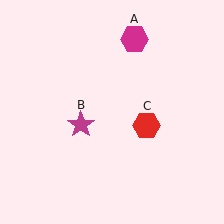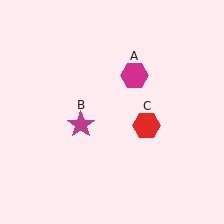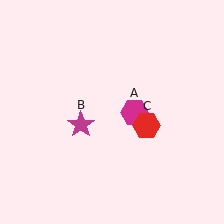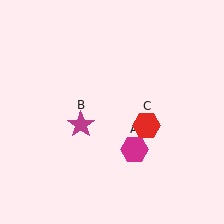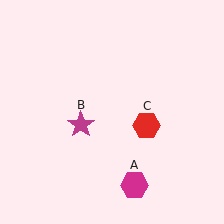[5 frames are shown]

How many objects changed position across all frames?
1 object changed position: magenta hexagon (object A).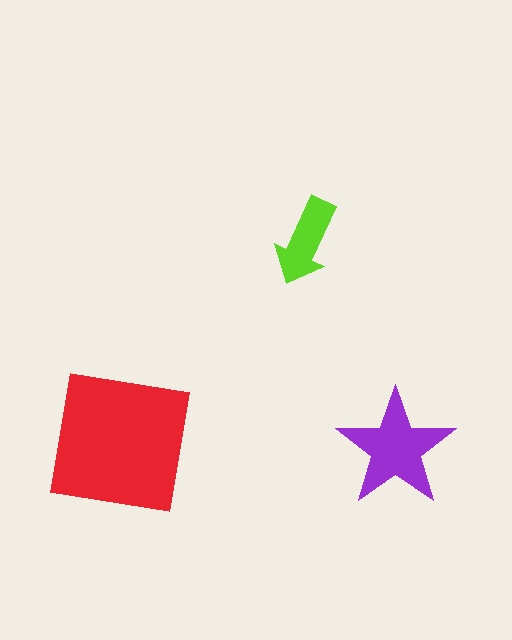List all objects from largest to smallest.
The red square, the purple star, the lime arrow.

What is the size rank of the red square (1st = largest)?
1st.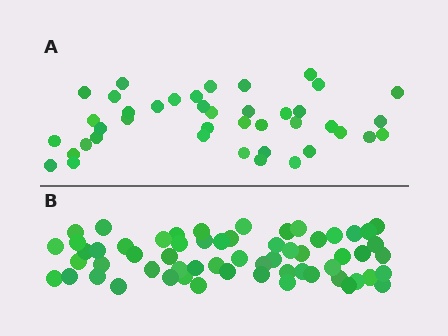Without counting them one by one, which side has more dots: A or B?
Region B (the bottom region) has more dots.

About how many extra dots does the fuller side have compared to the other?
Region B has approximately 20 more dots than region A.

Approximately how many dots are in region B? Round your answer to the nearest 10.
About 60 dots.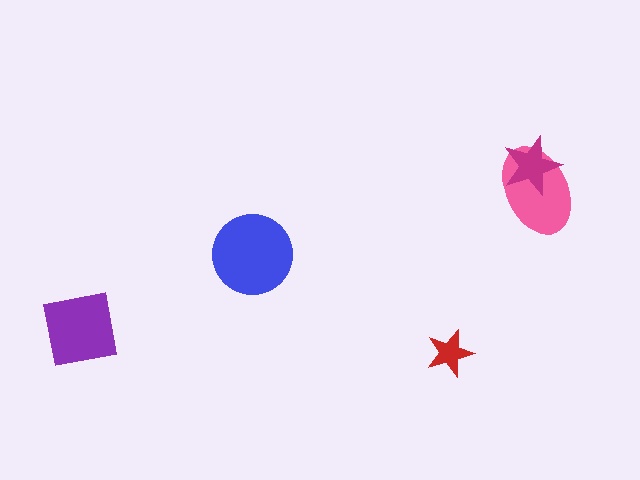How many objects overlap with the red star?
0 objects overlap with the red star.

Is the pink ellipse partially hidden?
Yes, it is partially covered by another shape.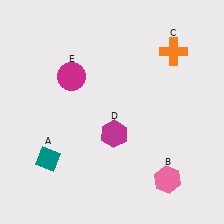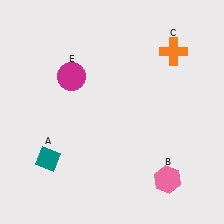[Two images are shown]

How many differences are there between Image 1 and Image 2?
There is 1 difference between the two images.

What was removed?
The magenta hexagon (D) was removed in Image 2.